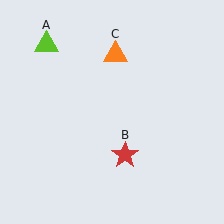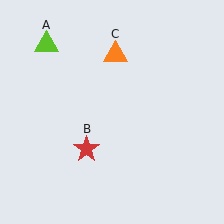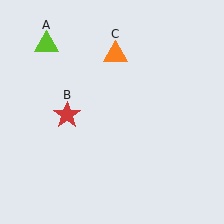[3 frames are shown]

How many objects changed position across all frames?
1 object changed position: red star (object B).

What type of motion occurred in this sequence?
The red star (object B) rotated clockwise around the center of the scene.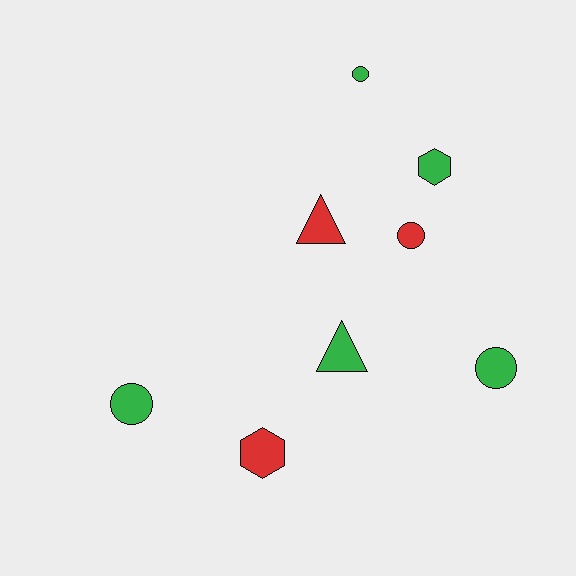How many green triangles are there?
There is 1 green triangle.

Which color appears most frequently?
Green, with 5 objects.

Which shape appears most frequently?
Circle, with 4 objects.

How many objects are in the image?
There are 8 objects.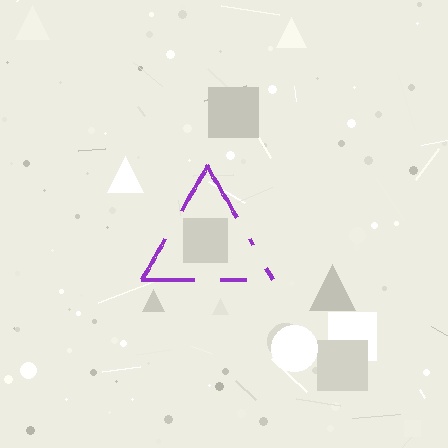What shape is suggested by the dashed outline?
The dashed outline suggests a triangle.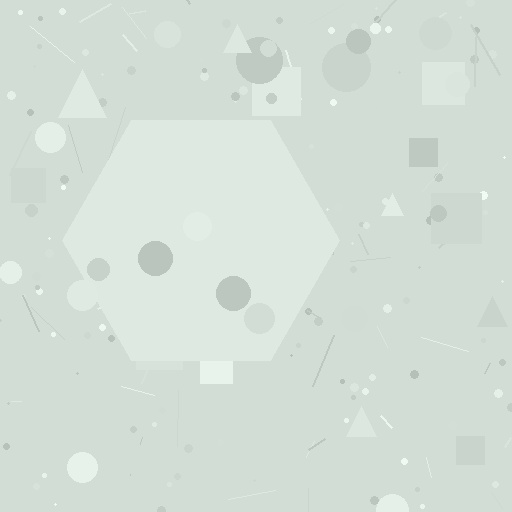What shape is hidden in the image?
A hexagon is hidden in the image.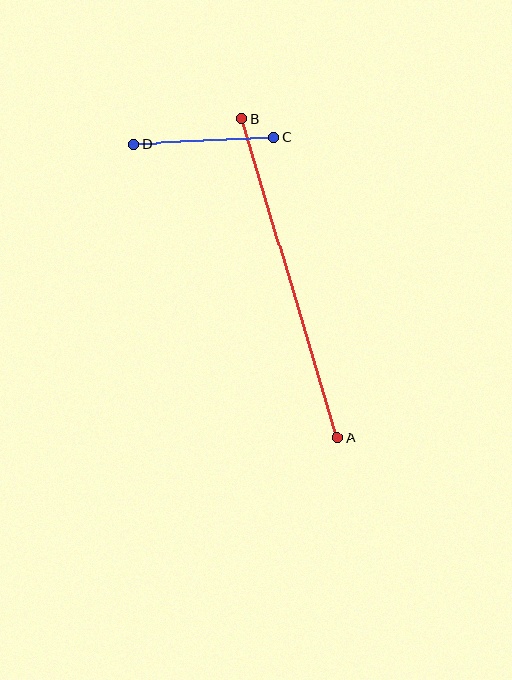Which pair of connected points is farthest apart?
Points A and B are farthest apart.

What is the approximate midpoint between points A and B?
The midpoint is at approximately (289, 278) pixels.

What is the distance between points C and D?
The distance is approximately 140 pixels.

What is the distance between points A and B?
The distance is approximately 332 pixels.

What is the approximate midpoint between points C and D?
The midpoint is at approximately (204, 140) pixels.